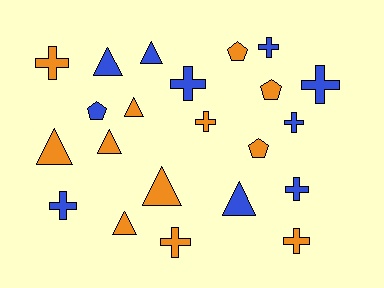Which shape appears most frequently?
Cross, with 10 objects.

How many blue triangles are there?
There are 3 blue triangles.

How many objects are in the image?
There are 22 objects.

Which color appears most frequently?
Orange, with 12 objects.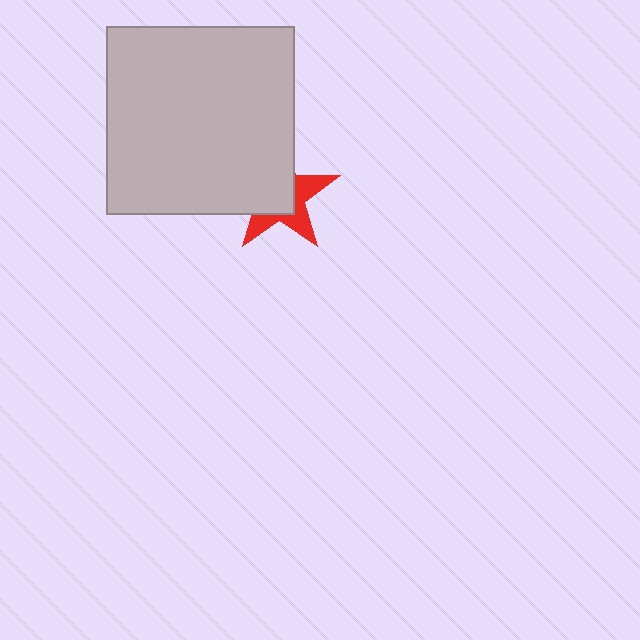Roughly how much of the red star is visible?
A small part of it is visible (roughly 41%).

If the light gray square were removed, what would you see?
You would see the complete red star.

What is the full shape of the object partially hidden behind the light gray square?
The partially hidden object is a red star.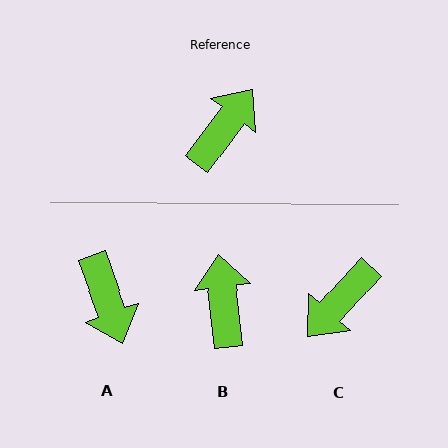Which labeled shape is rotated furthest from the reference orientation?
C, about 174 degrees away.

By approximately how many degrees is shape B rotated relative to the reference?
Approximately 44 degrees counter-clockwise.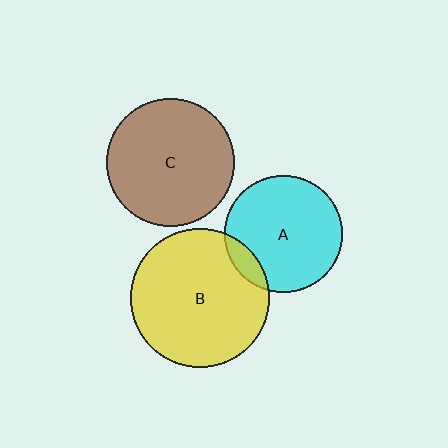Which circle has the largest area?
Circle B (yellow).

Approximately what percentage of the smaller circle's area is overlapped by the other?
Approximately 10%.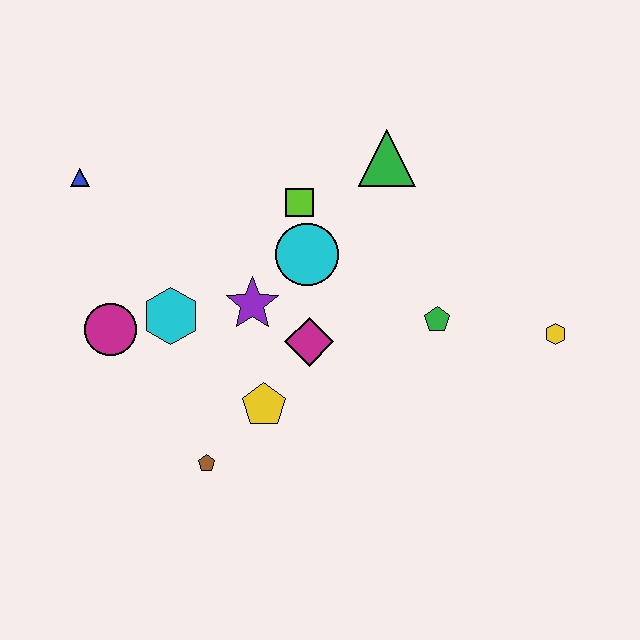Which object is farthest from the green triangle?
The brown pentagon is farthest from the green triangle.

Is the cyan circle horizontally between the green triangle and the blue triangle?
Yes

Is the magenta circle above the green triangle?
No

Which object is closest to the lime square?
The cyan circle is closest to the lime square.